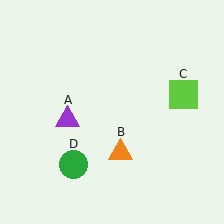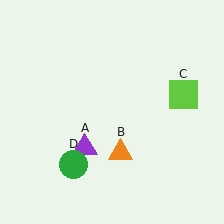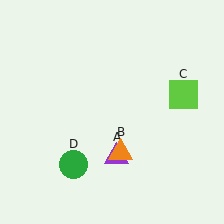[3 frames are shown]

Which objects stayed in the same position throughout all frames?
Orange triangle (object B) and lime square (object C) and green circle (object D) remained stationary.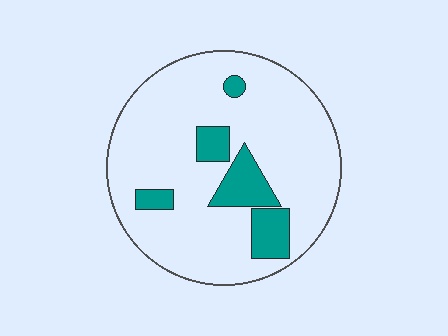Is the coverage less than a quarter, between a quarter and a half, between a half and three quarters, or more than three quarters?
Less than a quarter.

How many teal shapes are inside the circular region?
5.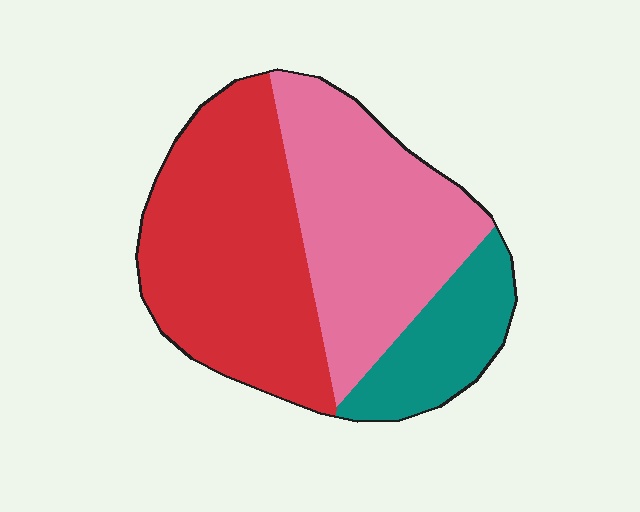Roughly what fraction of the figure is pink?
Pink takes up between a third and a half of the figure.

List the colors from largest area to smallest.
From largest to smallest: red, pink, teal.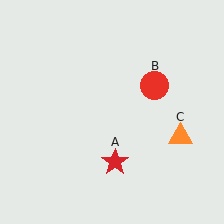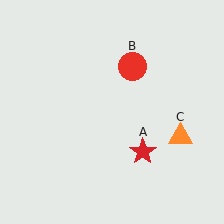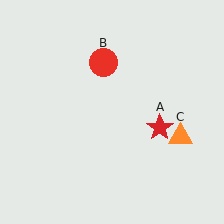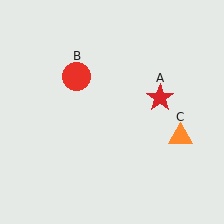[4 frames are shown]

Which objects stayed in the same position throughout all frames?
Orange triangle (object C) remained stationary.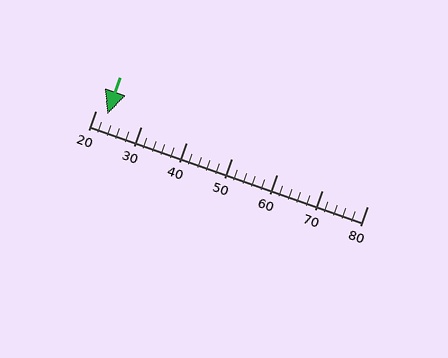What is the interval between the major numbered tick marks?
The major tick marks are spaced 10 units apart.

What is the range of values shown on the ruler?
The ruler shows values from 20 to 80.